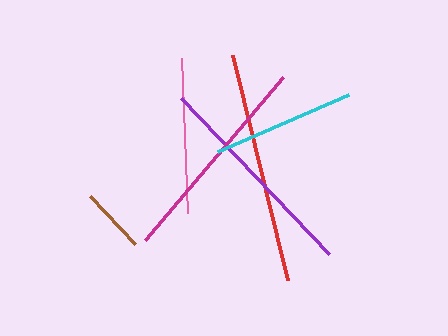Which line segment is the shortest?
The brown line is the shortest at approximately 66 pixels.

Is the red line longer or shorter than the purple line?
The red line is longer than the purple line.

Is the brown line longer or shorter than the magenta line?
The magenta line is longer than the brown line.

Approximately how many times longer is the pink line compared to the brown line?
The pink line is approximately 2.3 times the length of the brown line.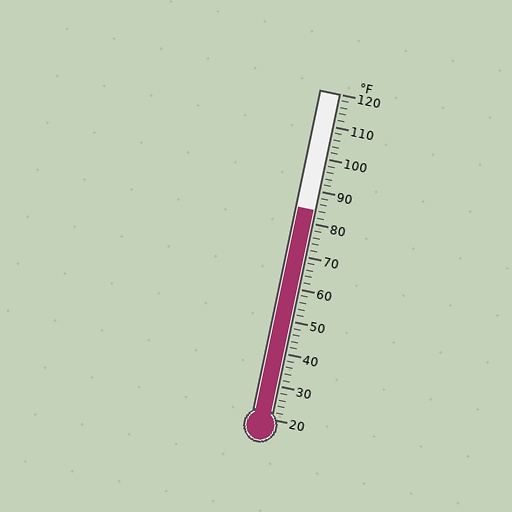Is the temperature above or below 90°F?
The temperature is below 90°F.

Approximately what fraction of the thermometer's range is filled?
The thermometer is filled to approximately 65% of its range.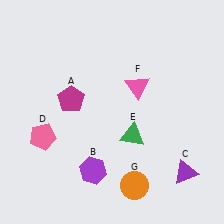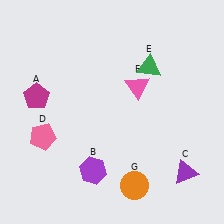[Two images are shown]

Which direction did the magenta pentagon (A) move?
The magenta pentagon (A) moved left.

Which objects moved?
The objects that moved are: the magenta pentagon (A), the green triangle (E).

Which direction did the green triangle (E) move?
The green triangle (E) moved up.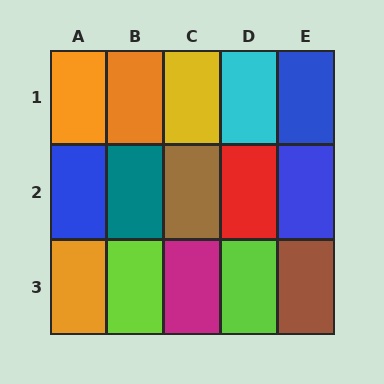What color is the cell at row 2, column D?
Red.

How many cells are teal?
1 cell is teal.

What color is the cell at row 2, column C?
Brown.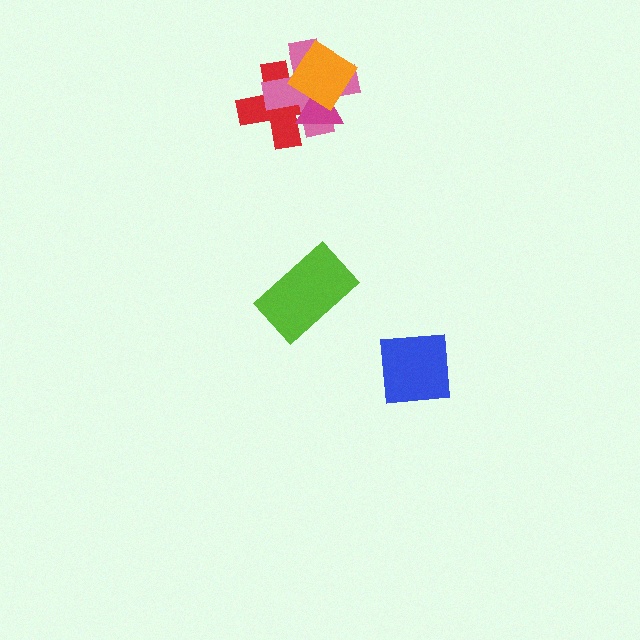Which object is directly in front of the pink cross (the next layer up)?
The magenta triangle is directly in front of the pink cross.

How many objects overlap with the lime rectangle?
0 objects overlap with the lime rectangle.